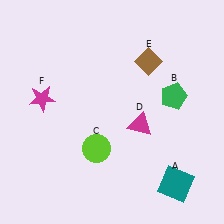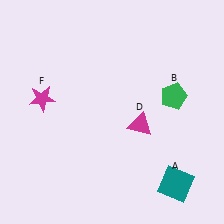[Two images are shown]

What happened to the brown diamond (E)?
The brown diamond (E) was removed in Image 2. It was in the top-right area of Image 1.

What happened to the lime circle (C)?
The lime circle (C) was removed in Image 2. It was in the bottom-left area of Image 1.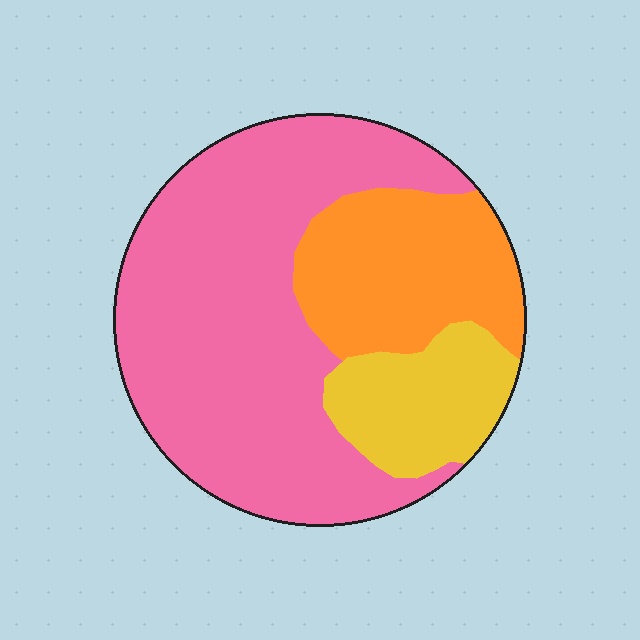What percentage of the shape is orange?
Orange takes up about one quarter (1/4) of the shape.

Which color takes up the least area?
Yellow, at roughly 15%.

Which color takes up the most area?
Pink, at roughly 60%.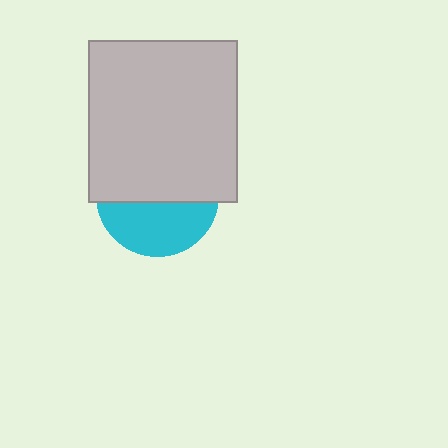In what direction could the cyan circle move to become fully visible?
The cyan circle could move down. That would shift it out from behind the light gray rectangle entirely.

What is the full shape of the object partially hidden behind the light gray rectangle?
The partially hidden object is a cyan circle.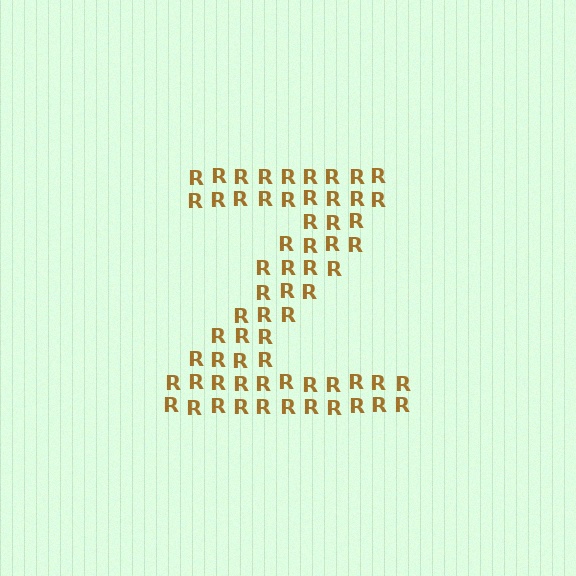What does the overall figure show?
The overall figure shows the letter Z.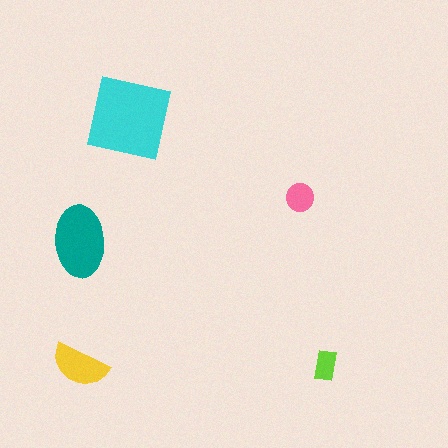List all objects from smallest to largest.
The lime rectangle, the pink circle, the yellow semicircle, the teal ellipse, the cyan square.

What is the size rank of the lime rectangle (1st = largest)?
5th.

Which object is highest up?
The cyan square is topmost.